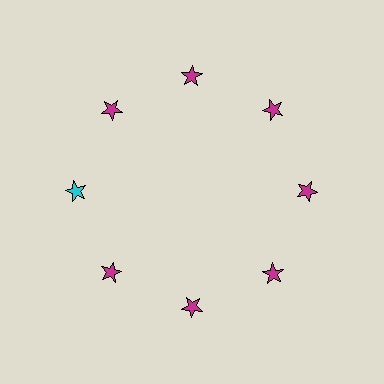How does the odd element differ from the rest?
It has a different color: cyan instead of magenta.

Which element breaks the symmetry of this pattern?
The cyan star at roughly the 9 o'clock position breaks the symmetry. All other shapes are magenta stars.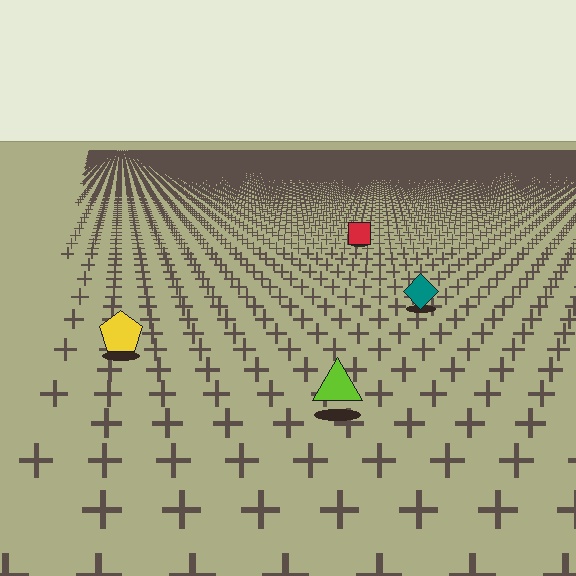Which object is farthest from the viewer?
The red square is farthest from the viewer. It appears smaller and the ground texture around it is denser.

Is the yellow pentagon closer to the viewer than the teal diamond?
Yes. The yellow pentagon is closer — you can tell from the texture gradient: the ground texture is coarser near it.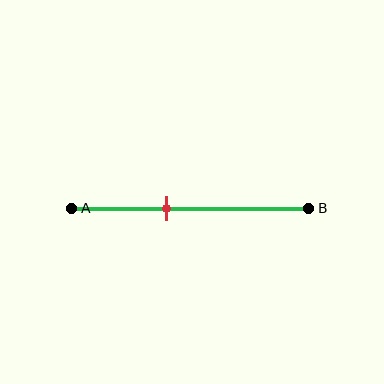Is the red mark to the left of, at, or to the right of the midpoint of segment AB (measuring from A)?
The red mark is to the left of the midpoint of segment AB.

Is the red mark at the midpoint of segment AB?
No, the mark is at about 40% from A, not at the 50% midpoint.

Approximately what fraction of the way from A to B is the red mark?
The red mark is approximately 40% of the way from A to B.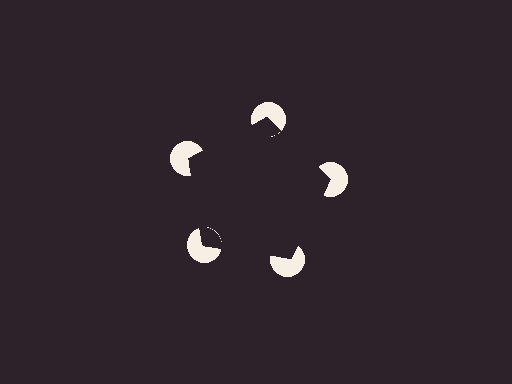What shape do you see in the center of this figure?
An illusory pentagon — its edges are inferred from the aligned wedge cuts in the pac-man discs, not physically drawn.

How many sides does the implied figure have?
5 sides.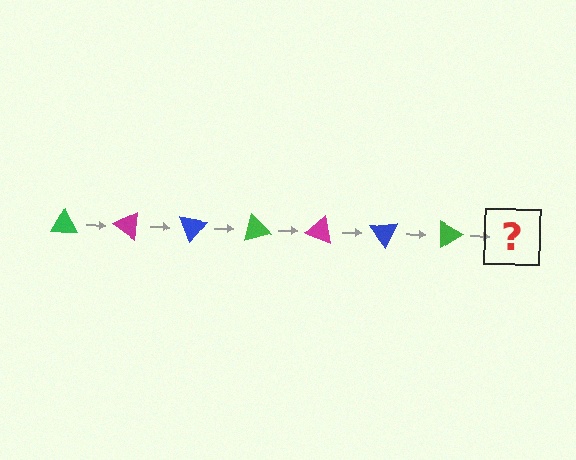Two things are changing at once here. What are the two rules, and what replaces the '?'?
The two rules are that it rotates 35 degrees each step and the color cycles through green, magenta, and blue. The '?' should be a magenta triangle, rotated 245 degrees from the start.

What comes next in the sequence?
The next element should be a magenta triangle, rotated 245 degrees from the start.